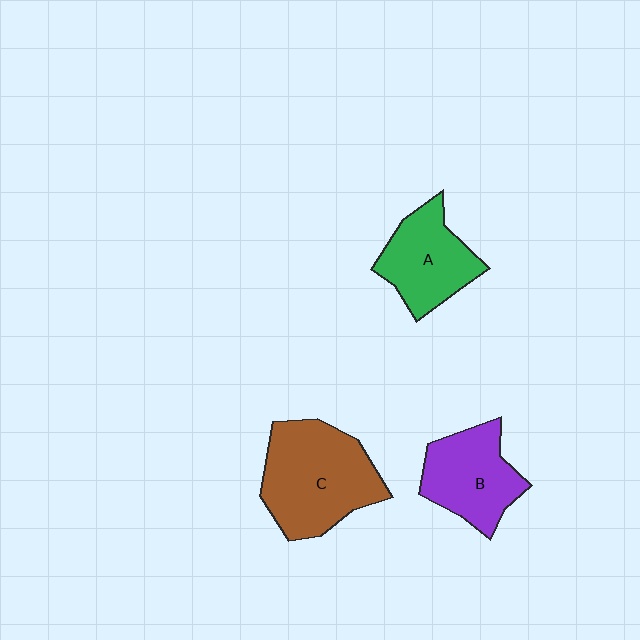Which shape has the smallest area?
Shape A (green).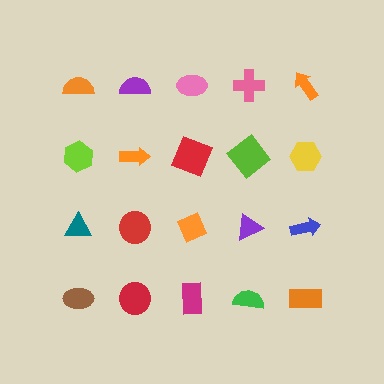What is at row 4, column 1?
A brown ellipse.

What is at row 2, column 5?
A yellow hexagon.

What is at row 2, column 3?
A red square.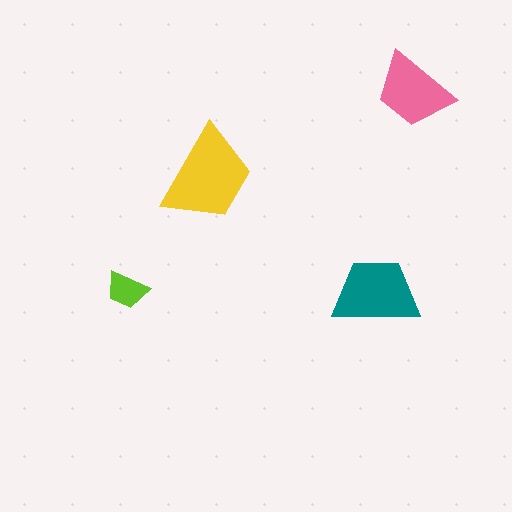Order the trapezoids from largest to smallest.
the yellow one, the teal one, the pink one, the lime one.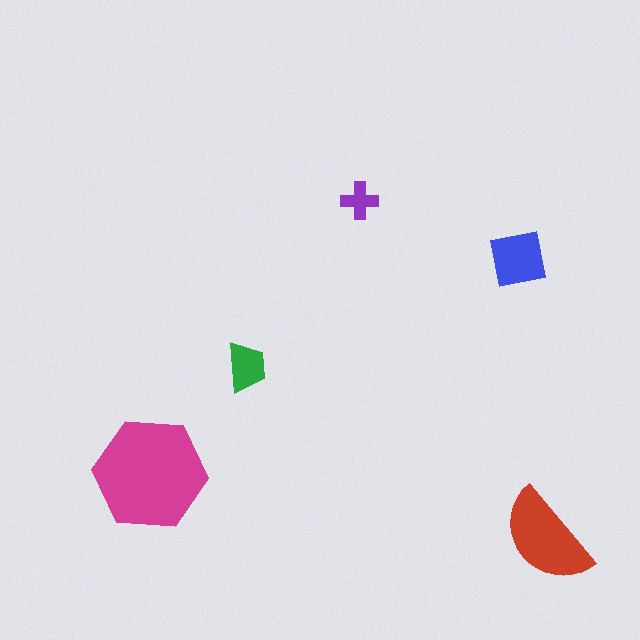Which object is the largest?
The magenta hexagon.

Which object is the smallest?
The purple cross.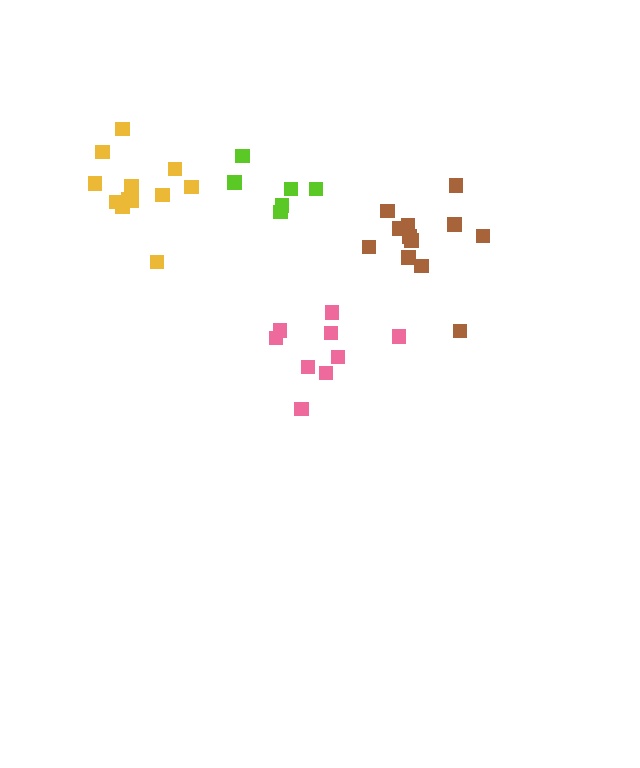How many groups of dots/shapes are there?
There are 4 groups.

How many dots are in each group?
Group 1: 9 dots, Group 2: 12 dots, Group 3: 12 dots, Group 4: 6 dots (39 total).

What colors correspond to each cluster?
The clusters are colored: pink, brown, yellow, lime.